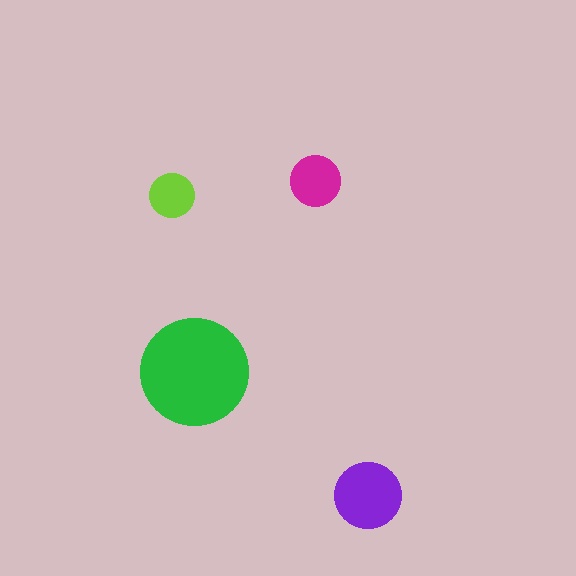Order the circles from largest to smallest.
the green one, the purple one, the magenta one, the lime one.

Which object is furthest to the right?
The purple circle is rightmost.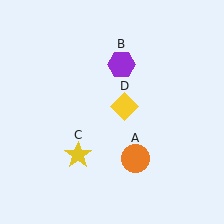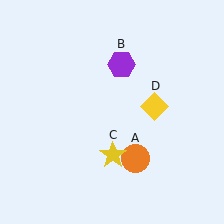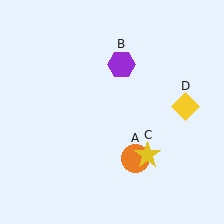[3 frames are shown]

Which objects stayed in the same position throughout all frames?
Orange circle (object A) and purple hexagon (object B) remained stationary.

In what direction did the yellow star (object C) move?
The yellow star (object C) moved right.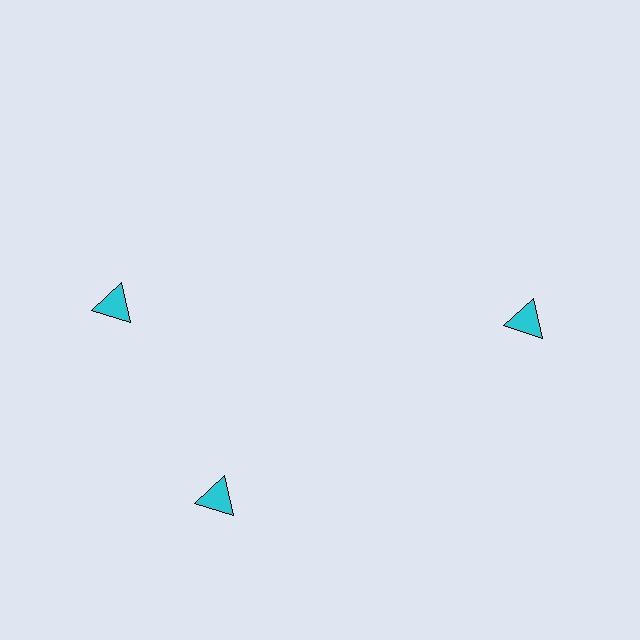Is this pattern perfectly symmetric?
No. The 3 cyan triangles are arranged in a ring, but one element near the 11 o'clock position is rotated out of alignment along the ring, breaking the 3-fold rotational symmetry.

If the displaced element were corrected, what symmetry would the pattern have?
It would have 3-fold rotational symmetry — the pattern would map onto itself every 120 degrees.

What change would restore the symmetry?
The symmetry would be restored by rotating it back into even spacing with its neighbors so that all 3 triangles sit at equal angles and equal distance from the center.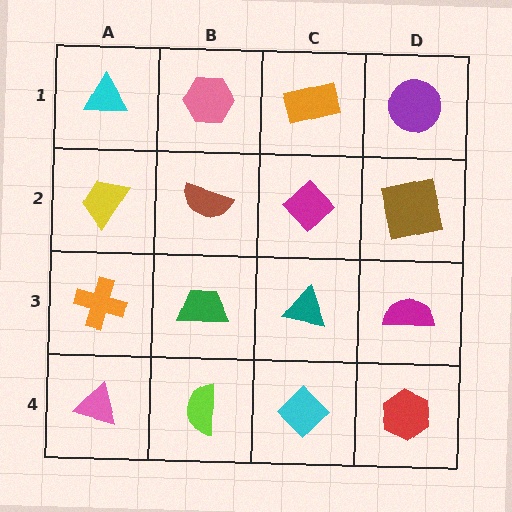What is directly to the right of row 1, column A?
A pink hexagon.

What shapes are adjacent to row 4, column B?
A green trapezoid (row 3, column B), a pink triangle (row 4, column A), a cyan diamond (row 4, column C).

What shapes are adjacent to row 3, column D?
A brown square (row 2, column D), a red hexagon (row 4, column D), a teal triangle (row 3, column C).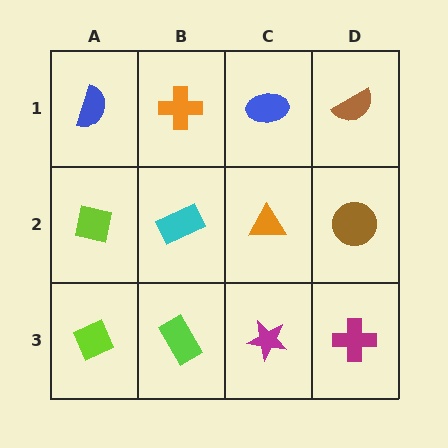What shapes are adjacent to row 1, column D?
A brown circle (row 2, column D), a blue ellipse (row 1, column C).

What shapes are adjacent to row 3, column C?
An orange triangle (row 2, column C), a lime rectangle (row 3, column B), a magenta cross (row 3, column D).